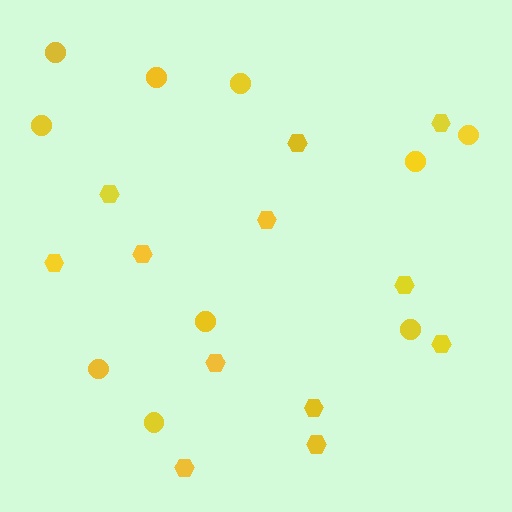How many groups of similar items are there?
There are 2 groups: one group of circles (10) and one group of hexagons (12).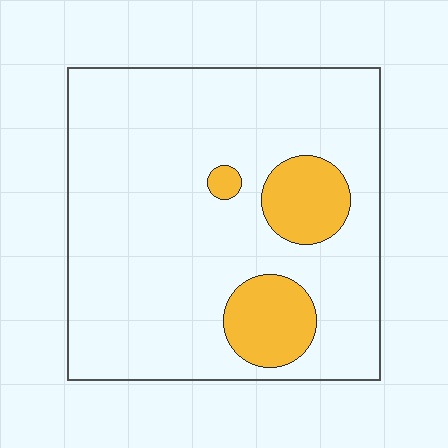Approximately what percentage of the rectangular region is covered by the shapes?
Approximately 15%.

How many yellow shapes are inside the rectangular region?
3.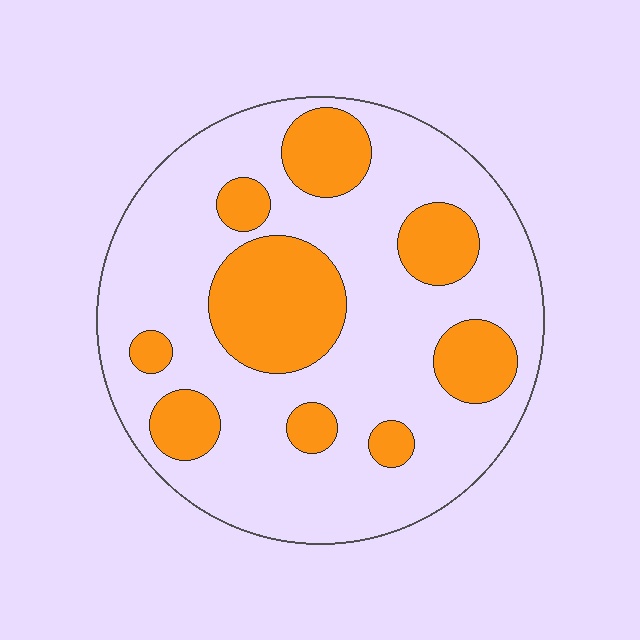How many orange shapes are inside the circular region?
9.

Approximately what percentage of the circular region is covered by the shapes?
Approximately 30%.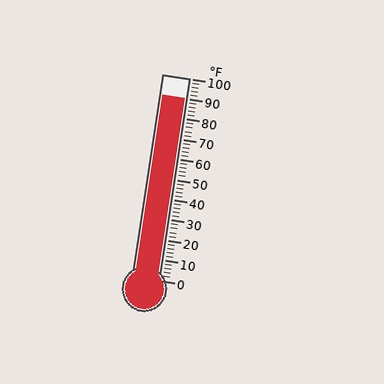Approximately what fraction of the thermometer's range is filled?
The thermometer is filled to approximately 90% of its range.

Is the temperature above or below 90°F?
The temperature is at 90°F.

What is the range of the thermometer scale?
The thermometer scale ranges from 0°F to 100°F.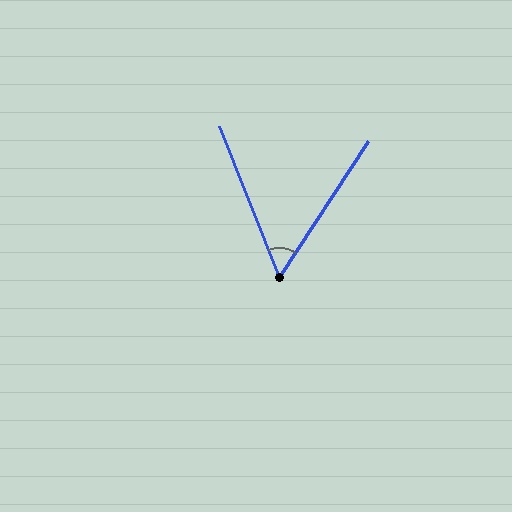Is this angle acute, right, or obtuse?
It is acute.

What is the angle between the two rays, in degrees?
Approximately 55 degrees.